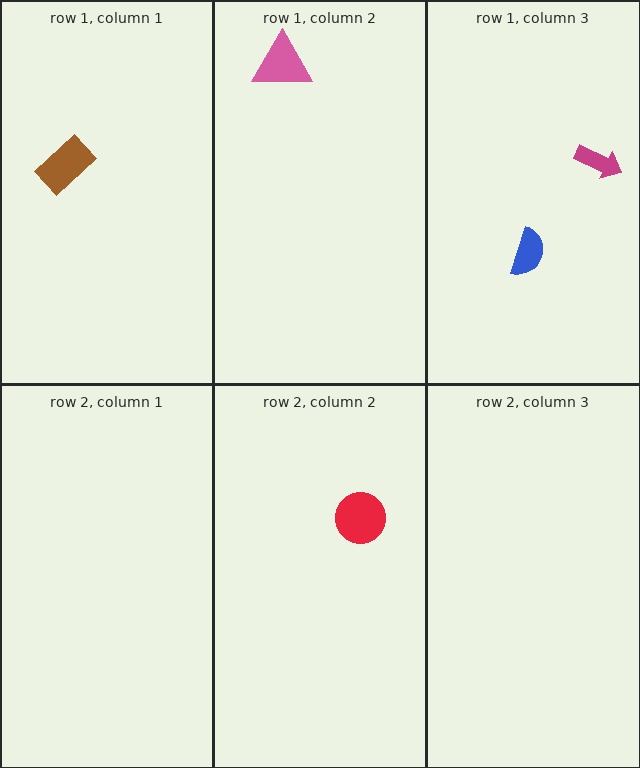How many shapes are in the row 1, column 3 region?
2.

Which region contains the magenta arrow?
The row 1, column 3 region.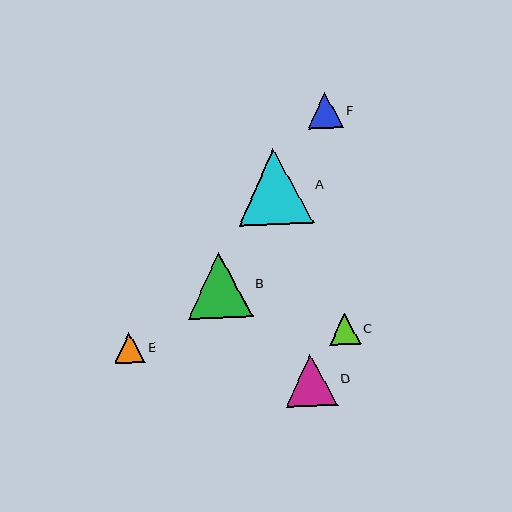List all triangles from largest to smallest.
From largest to smallest: A, B, D, F, C, E.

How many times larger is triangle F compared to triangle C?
Triangle F is approximately 1.1 times the size of triangle C.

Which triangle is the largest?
Triangle A is the largest with a size of approximately 75 pixels.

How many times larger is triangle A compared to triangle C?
Triangle A is approximately 2.4 times the size of triangle C.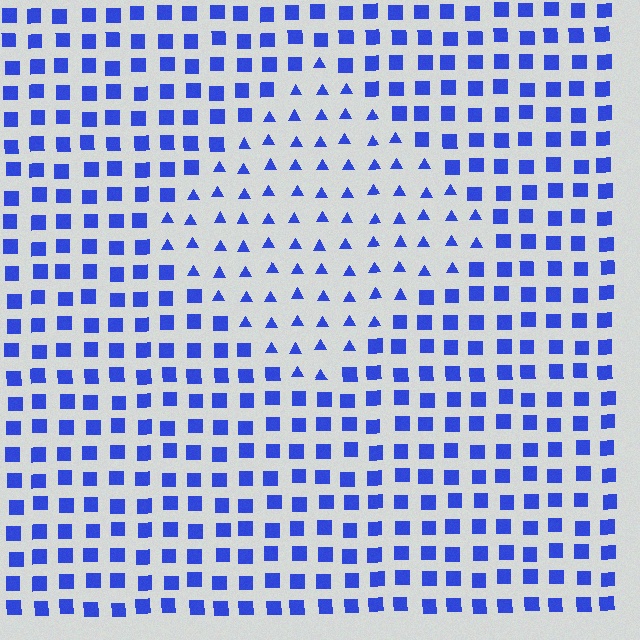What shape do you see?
I see a diamond.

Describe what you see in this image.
The image is filled with small blue elements arranged in a uniform grid. A diamond-shaped region contains triangles, while the surrounding area contains squares. The boundary is defined purely by the change in element shape.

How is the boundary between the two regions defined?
The boundary is defined by a change in element shape: triangles inside vs. squares outside. All elements share the same color and spacing.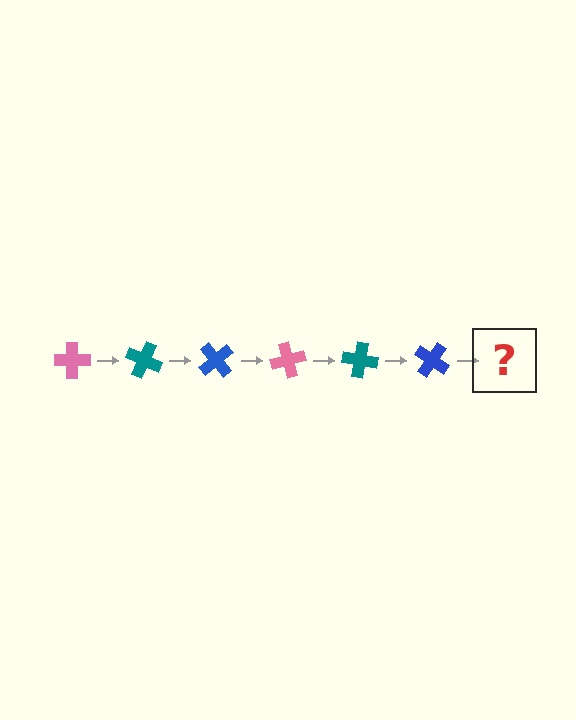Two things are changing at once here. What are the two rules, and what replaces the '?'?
The two rules are that it rotates 25 degrees each step and the color cycles through pink, teal, and blue. The '?' should be a pink cross, rotated 150 degrees from the start.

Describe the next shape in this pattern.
It should be a pink cross, rotated 150 degrees from the start.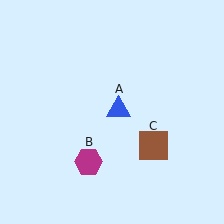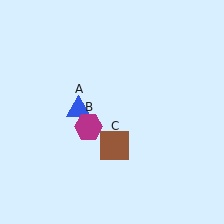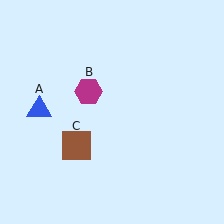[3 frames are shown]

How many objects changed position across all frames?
3 objects changed position: blue triangle (object A), magenta hexagon (object B), brown square (object C).